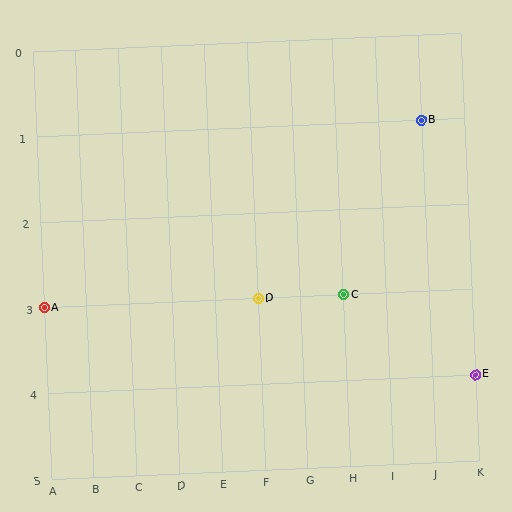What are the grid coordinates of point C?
Point C is at grid coordinates (H, 3).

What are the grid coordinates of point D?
Point D is at grid coordinates (F, 3).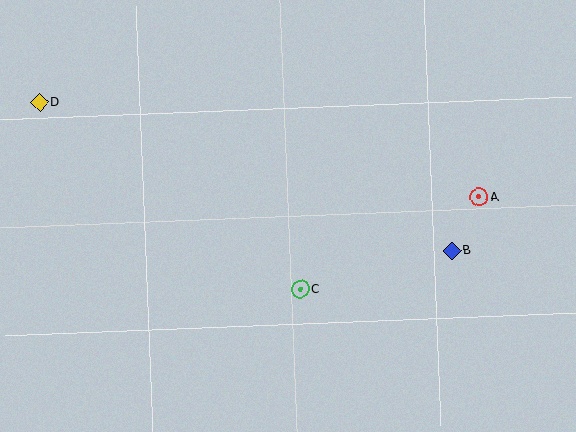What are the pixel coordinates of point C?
Point C is at (300, 289).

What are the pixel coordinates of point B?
Point B is at (452, 251).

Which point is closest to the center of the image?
Point C at (300, 289) is closest to the center.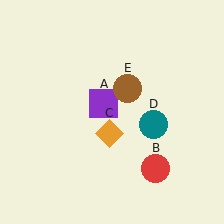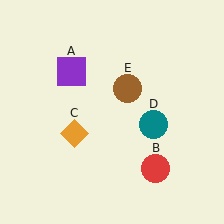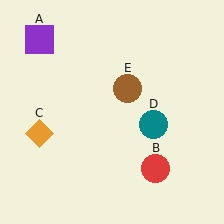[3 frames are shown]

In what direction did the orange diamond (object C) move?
The orange diamond (object C) moved left.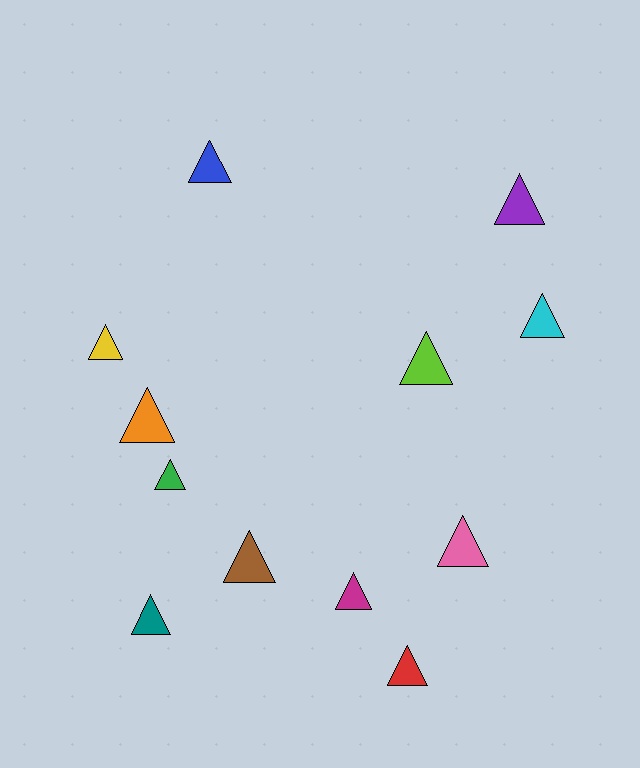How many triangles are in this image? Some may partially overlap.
There are 12 triangles.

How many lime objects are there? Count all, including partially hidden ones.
There is 1 lime object.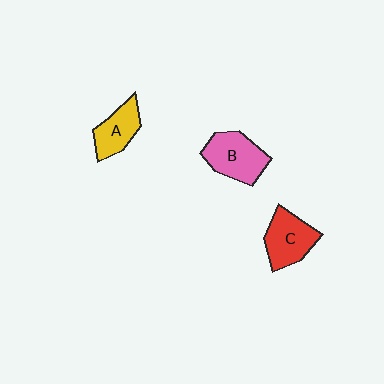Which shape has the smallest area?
Shape A (yellow).